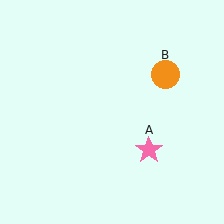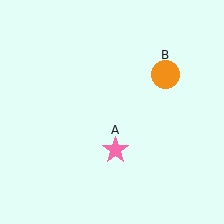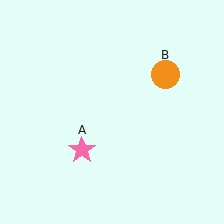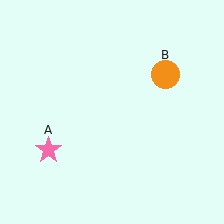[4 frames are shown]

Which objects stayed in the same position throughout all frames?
Orange circle (object B) remained stationary.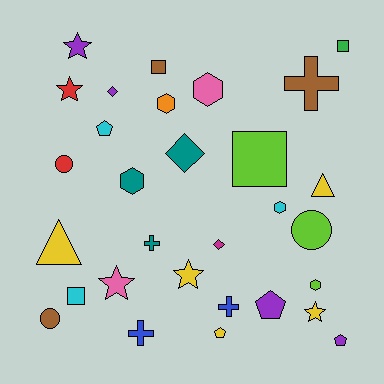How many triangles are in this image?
There are 2 triangles.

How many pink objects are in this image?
There are 2 pink objects.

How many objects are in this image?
There are 30 objects.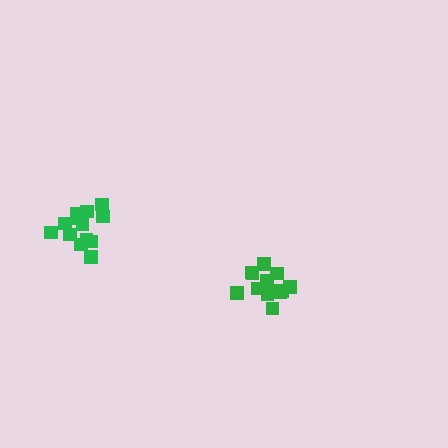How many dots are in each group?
Group 1: 13 dots, Group 2: 13 dots (26 total).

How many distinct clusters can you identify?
There are 2 distinct clusters.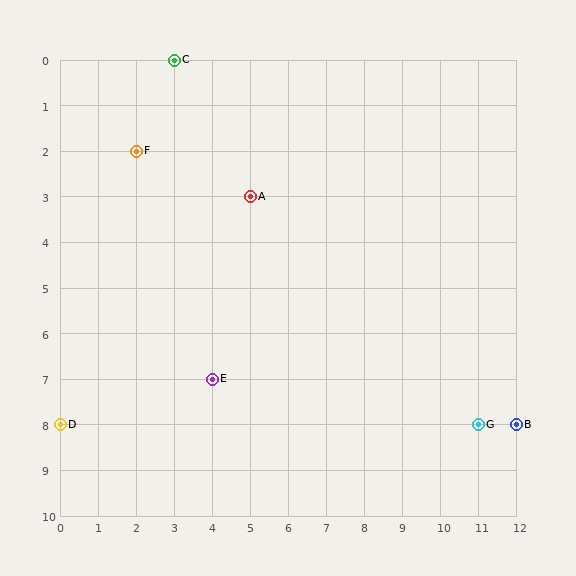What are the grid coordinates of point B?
Point B is at grid coordinates (12, 8).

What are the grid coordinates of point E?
Point E is at grid coordinates (4, 7).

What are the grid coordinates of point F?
Point F is at grid coordinates (2, 2).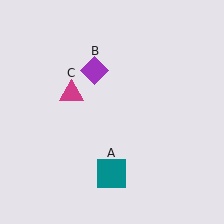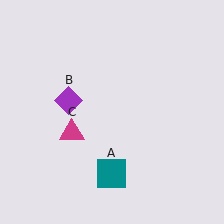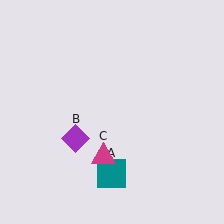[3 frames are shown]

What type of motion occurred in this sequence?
The purple diamond (object B), magenta triangle (object C) rotated counterclockwise around the center of the scene.